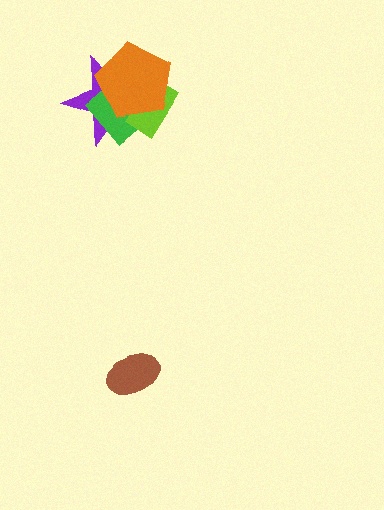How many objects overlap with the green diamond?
3 objects overlap with the green diamond.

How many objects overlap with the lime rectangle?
3 objects overlap with the lime rectangle.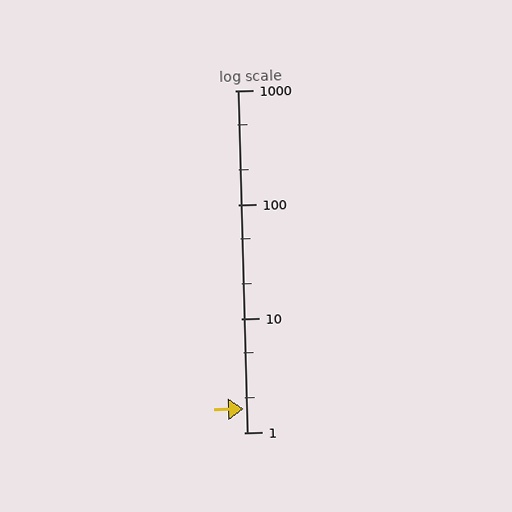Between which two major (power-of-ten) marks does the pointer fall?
The pointer is between 1 and 10.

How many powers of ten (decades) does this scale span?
The scale spans 3 decades, from 1 to 1000.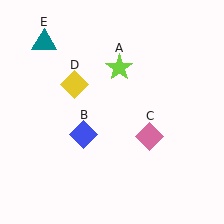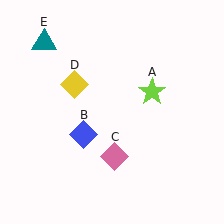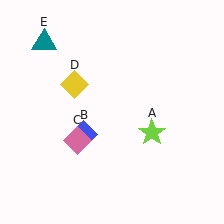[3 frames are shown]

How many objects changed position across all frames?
2 objects changed position: lime star (object A), pink diamond (object C).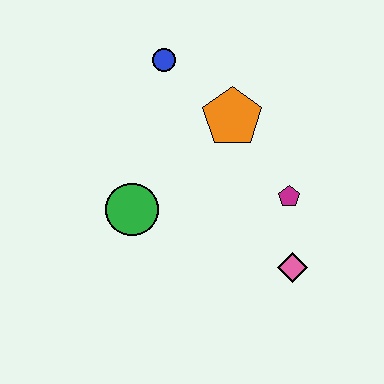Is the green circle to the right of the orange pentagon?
No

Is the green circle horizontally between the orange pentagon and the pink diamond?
No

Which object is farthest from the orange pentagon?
The pink diamond is farthest from the orange pentagon.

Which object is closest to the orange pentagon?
The blue circle is closest to the orange pentagon.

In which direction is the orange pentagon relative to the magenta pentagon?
The orange pentagon is above the magenta pentagon.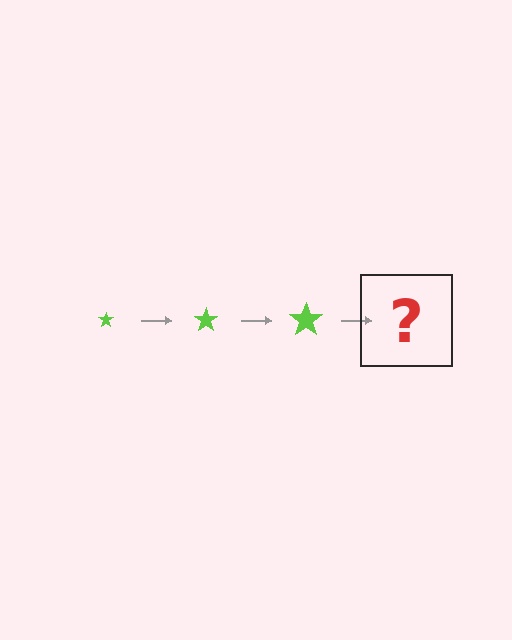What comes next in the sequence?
The next element should be a lime star, larger than the previous one.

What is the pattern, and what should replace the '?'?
The pattern is that the star gets progressively larger each step. The '?' should be a lime star, larger than the previous one.